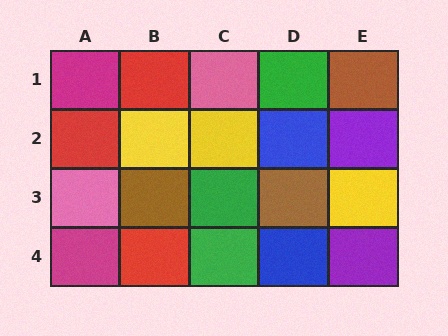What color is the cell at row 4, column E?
Purple.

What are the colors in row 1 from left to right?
Magenta, red, pink, green, brown.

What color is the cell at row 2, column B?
Yellow.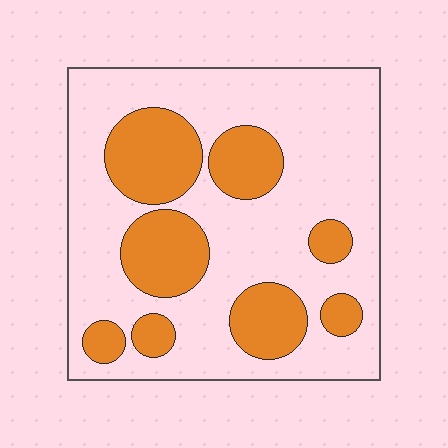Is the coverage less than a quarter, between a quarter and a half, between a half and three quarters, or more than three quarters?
Between a quarter and a half.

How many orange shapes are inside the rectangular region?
8.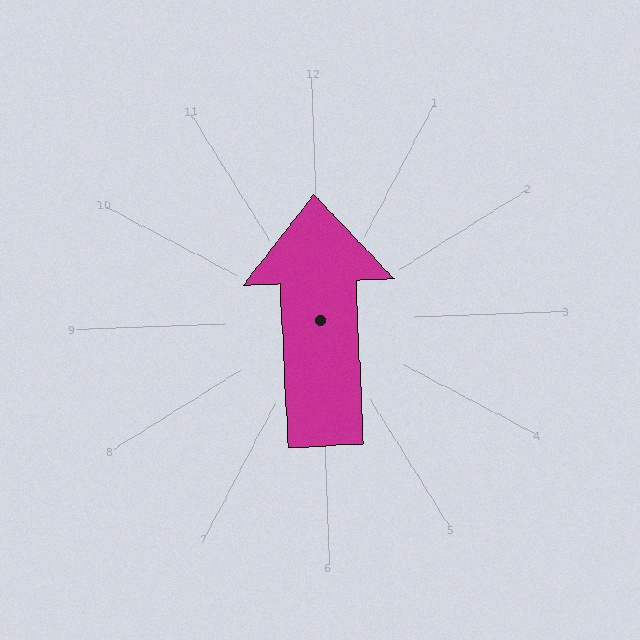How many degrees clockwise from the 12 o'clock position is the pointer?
Approximately 360 degrees.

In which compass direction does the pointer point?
North.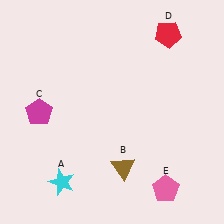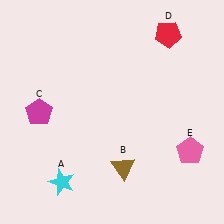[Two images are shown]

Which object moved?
The pink pentagon (E) moved up.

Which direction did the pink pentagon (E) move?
The pink pentagon (E) moved up.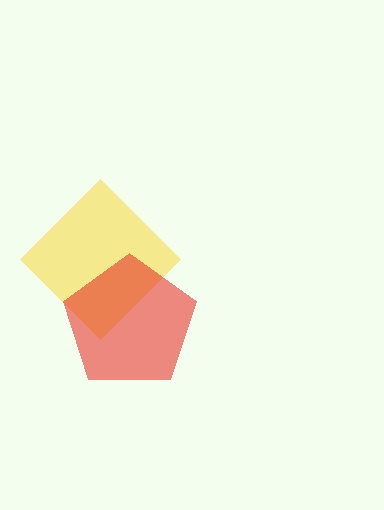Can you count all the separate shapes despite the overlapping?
Yes, there are 2 separate shapes.